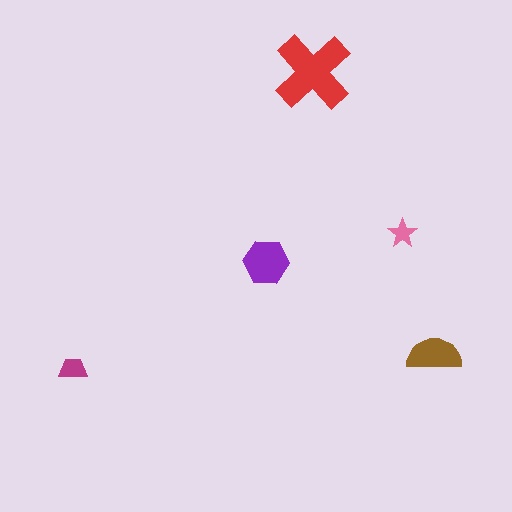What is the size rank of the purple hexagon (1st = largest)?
2nd.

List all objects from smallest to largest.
The pink star, the magenta trapezoid, the brown semicircle, the purple hexagon, the red cross.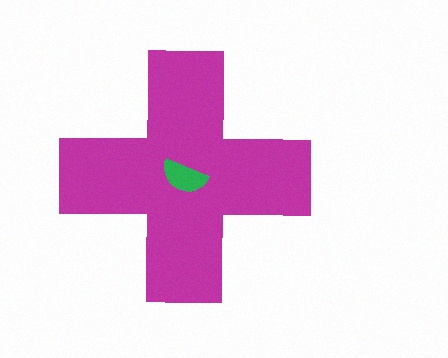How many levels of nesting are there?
2.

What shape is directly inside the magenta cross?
The green semicircle.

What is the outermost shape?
The magenta cross.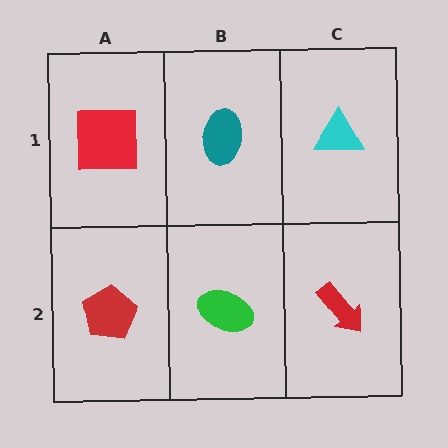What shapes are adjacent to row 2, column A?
A red square (row 1, column A), a green ellipse (row 2, column B).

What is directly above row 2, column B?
A teal ellipse.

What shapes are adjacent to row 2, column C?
A cyan triangle (row 1, column C), a green ellipse (row 2, column B).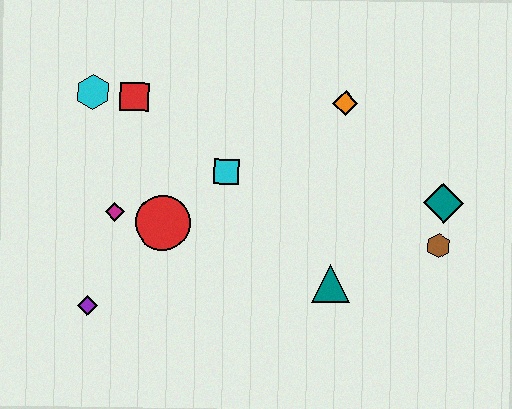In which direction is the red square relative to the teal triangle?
The red square is to the left of the teal triangle.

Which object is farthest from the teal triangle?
The cyan hexagon is farthest from the teal triangle.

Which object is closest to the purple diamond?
The magenta diamond is closest to the purple diamond.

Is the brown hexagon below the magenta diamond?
Yes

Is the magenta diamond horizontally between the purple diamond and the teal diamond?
Yes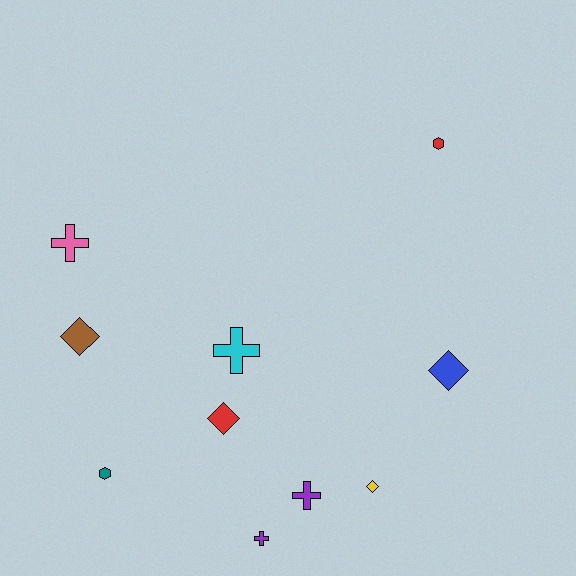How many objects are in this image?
There are 10 objects.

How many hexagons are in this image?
There are 2 hexagons.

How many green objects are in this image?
There are no green objects.